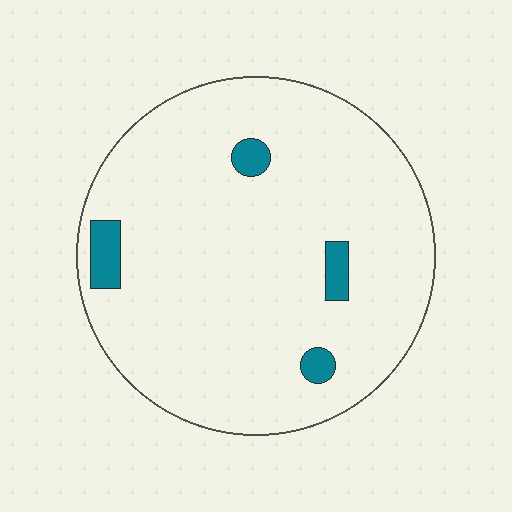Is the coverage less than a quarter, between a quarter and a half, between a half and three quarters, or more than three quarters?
Less than a quarter.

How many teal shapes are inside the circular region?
4.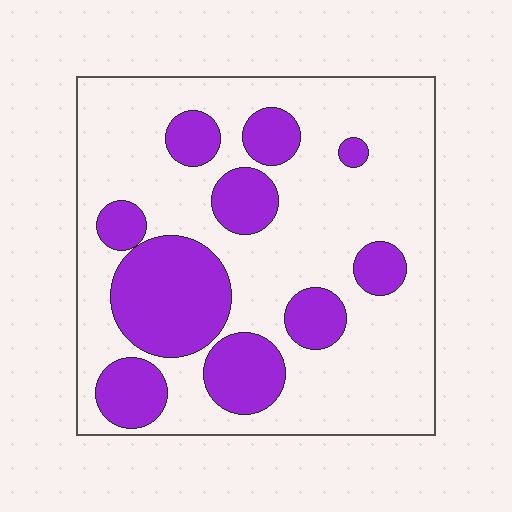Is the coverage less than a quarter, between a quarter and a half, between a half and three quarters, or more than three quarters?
Between a quarter and a half.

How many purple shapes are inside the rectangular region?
10.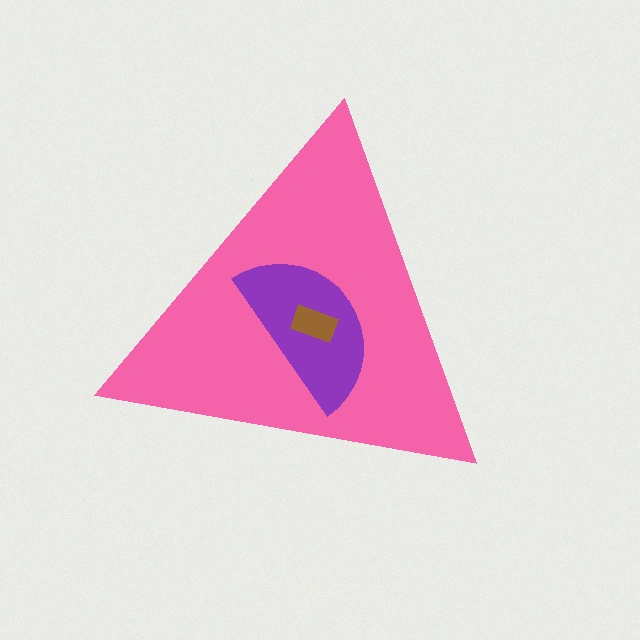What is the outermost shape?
The pink triangle.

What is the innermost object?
The brown rectangle.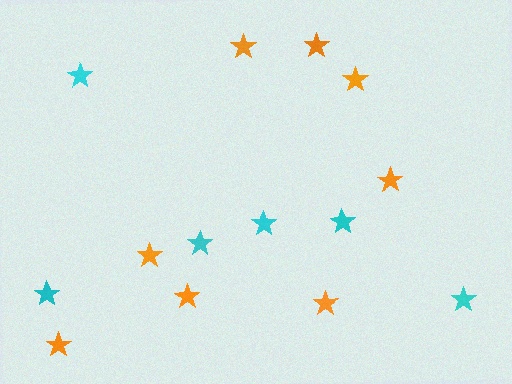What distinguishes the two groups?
There are 2 groups: one group of orange stars (8) and one group of cyan stars (6).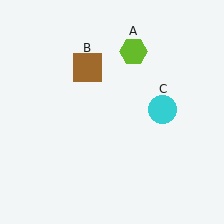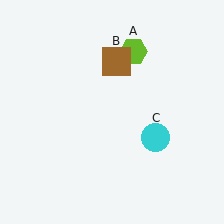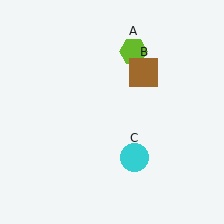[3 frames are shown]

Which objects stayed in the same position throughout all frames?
Lime hexagon (object A) remained stationary.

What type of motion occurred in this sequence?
The brown square (object B), cyan circle (object C) rotated clockwise around the center of the scene.